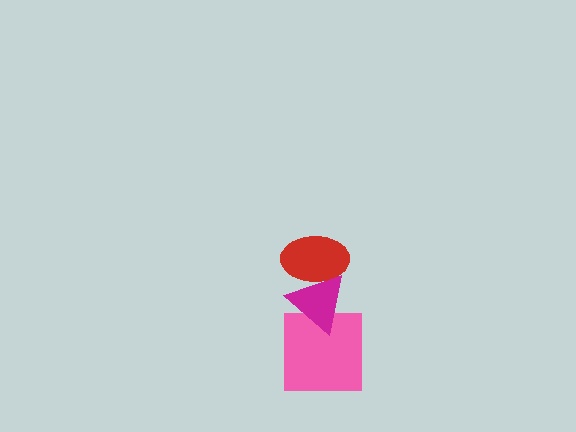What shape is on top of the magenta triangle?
The red ellipse is on top of the magenta triangle.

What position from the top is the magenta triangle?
The magenta triangle is 2nd from the top.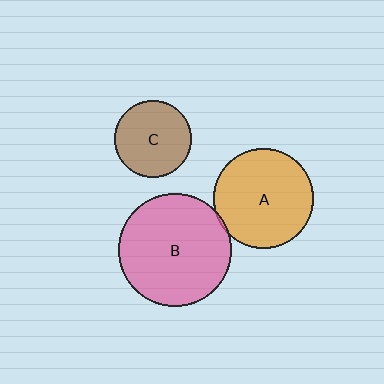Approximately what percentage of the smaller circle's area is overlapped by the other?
Approximately 5%.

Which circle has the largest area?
Circle B (pink).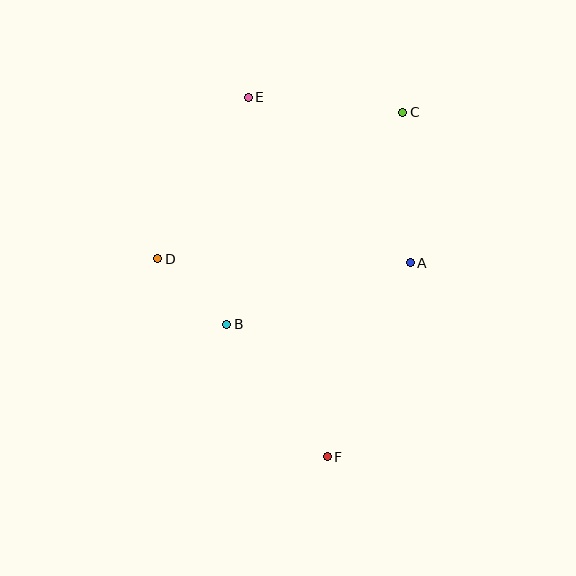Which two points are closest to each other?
Points B and D are closest to each other.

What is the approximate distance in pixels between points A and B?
The distance between A and B is approximately 193 pixels.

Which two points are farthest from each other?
Points E and F are farthest from each other.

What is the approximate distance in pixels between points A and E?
The distance between A and E is approximately 232 pixels.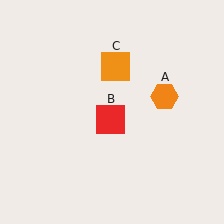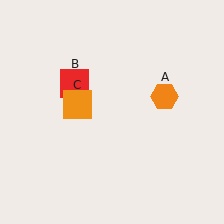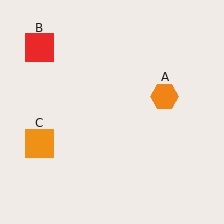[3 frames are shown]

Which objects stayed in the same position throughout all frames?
Orange hexagon (object A) remained stationary.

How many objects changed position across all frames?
2 objects changed position: red square (object B), orange square (object C).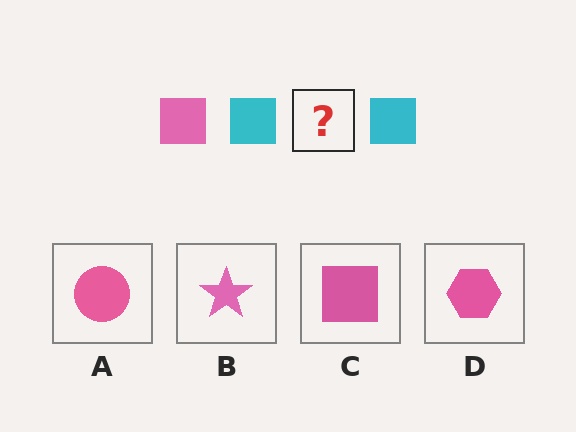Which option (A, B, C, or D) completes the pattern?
C.